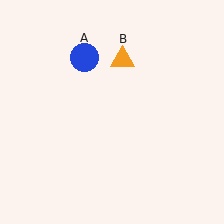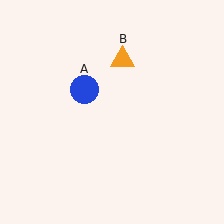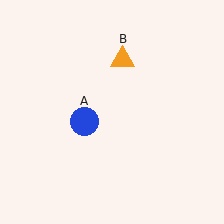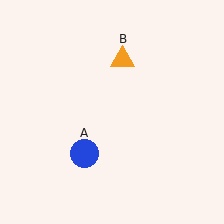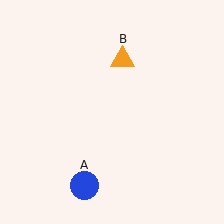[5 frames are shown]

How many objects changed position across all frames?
1 object changed position: blue circle (object A).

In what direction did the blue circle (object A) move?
The blue circle (object A) moved down.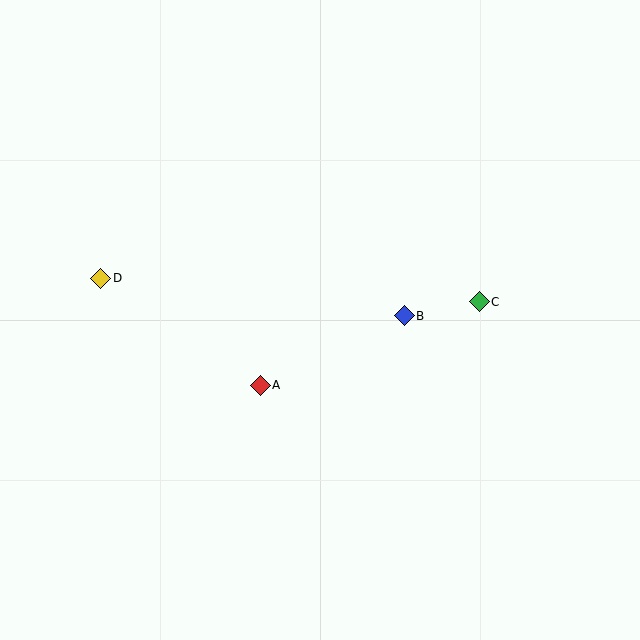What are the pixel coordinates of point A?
Point A is at (260, 385).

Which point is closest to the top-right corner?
Point C is closest to the top-right corner.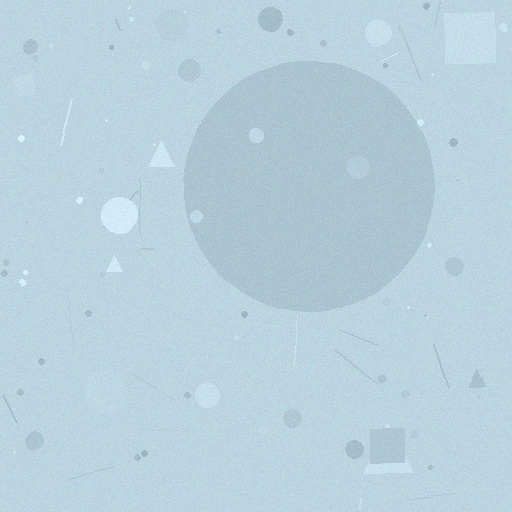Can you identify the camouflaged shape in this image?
The camouflaged shape is a circle.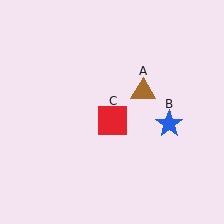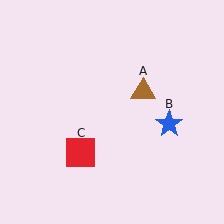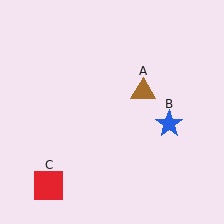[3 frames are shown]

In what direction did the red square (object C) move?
The red square (object C) moved down and to the left.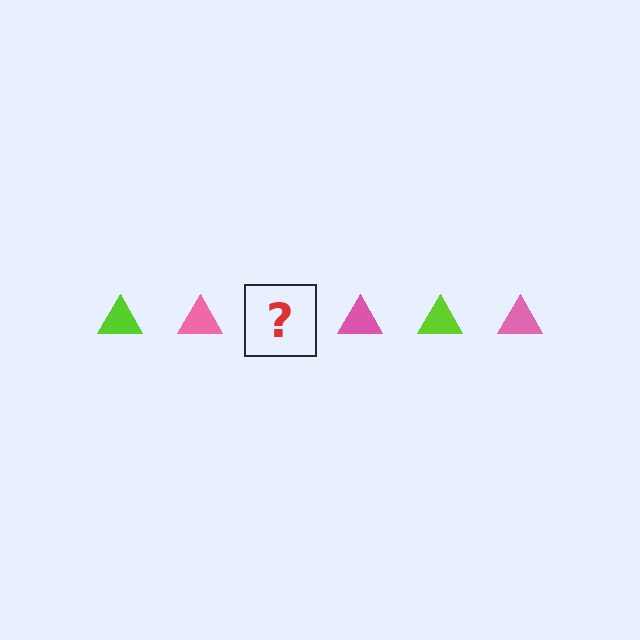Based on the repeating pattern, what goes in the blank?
The blank should be a lime triangle.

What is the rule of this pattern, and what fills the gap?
The rule is that the pattern cycles through lime, pink triangles. The gap should be filled with a lime triangle.